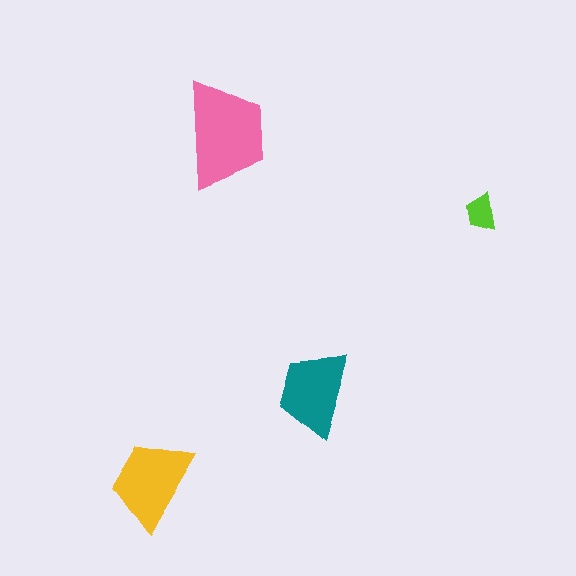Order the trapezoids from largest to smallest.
the pink one, the yellow one, the teal one, the lime one.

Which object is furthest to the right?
The lime trapezoid is rightmost.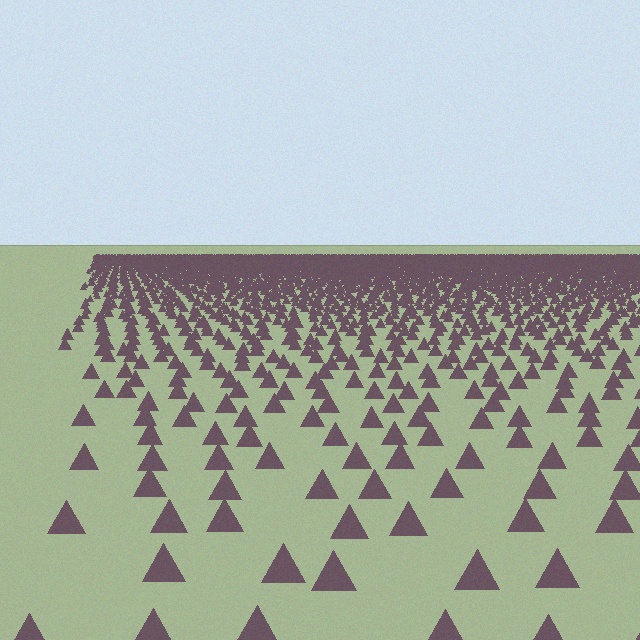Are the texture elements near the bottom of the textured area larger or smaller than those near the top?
Larger. Near the bottom, elements are closer to the viewer and appear at a bigger on-screen size.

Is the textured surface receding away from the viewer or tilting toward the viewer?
The surface is receding away from the viewer. Texture elements get smaller and denser toward the top.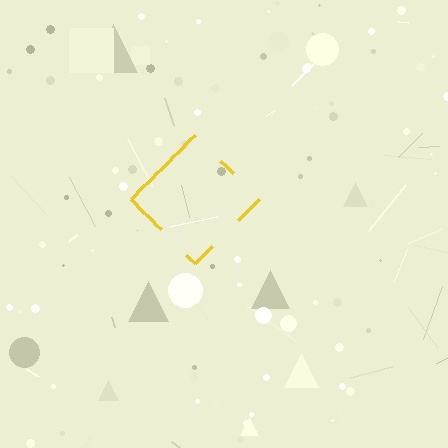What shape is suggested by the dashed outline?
The dashed outline suggests a diamond.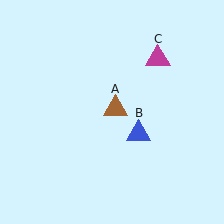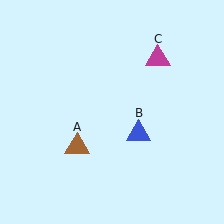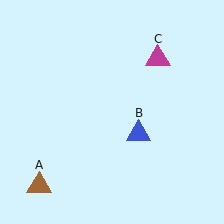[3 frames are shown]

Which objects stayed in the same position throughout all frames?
Blue triangle (object B) and magenta triangle (object C) remained stationary.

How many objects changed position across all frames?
1 object changed position: brown triangle (object A).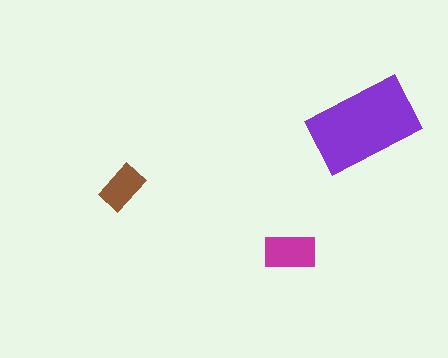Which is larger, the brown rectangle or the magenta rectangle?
The magenta one.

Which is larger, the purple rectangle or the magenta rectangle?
The purple one.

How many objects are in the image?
There are 3 objects in the image.